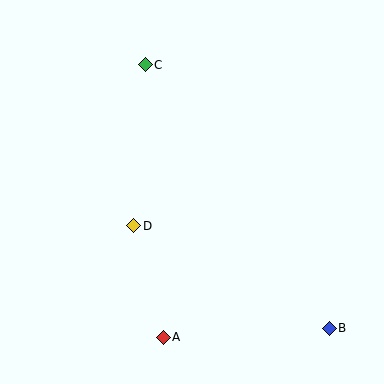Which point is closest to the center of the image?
Point D at (134, 226) is closest to the center.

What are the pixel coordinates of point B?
Point B is at (329, 328).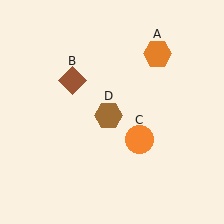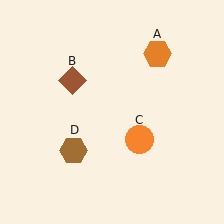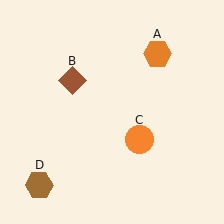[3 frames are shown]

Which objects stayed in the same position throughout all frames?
Orange hexagon (object A) and brown diamond (object B) and orange circle (object C) remained stationary.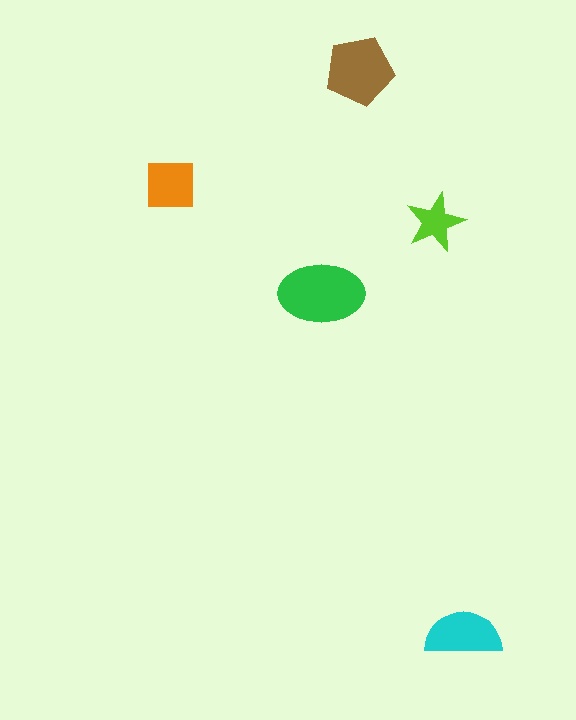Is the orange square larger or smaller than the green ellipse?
Smaller.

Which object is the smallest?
The lime star.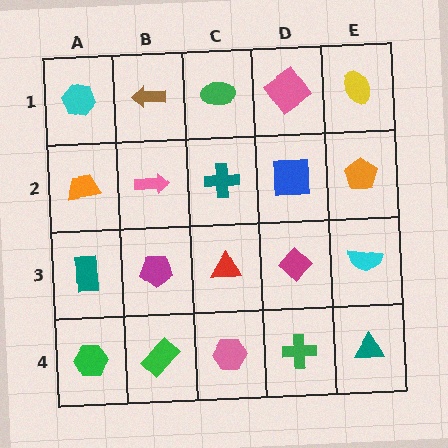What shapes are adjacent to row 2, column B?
A brown arrow (row 1, column B), a magenta pentagon (row 3, column B), an orange trapezoid (row 2, column A), a teal cross (row 2, column C).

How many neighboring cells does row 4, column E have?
2.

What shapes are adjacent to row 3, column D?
A blue square (row 2, column D), a green cross (row 4, column D), a red triangle (row 3, column C), a cyan semicircle (row 3, column E).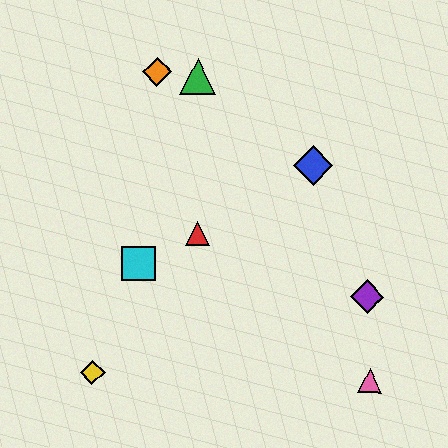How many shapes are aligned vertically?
2 shapes (the red triangle, the green triangle) are aligned vertically.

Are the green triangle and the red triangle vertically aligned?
Yes, both are at x≈198.